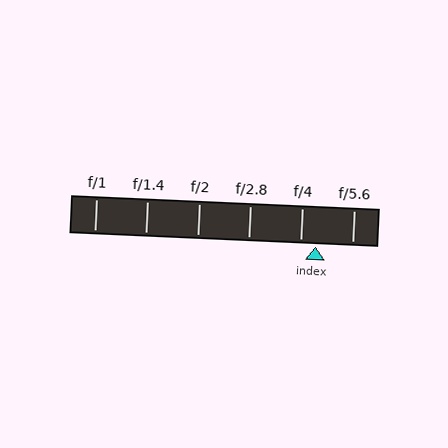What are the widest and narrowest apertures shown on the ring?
The widest aperture shown is f/1 and the narrowest is f/5.6.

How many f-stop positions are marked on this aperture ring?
There are 6 f-stop positions marked.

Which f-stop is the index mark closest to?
The index mark is closest to f/4.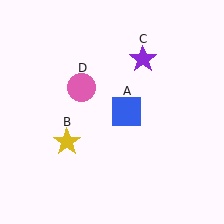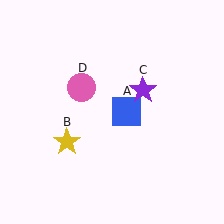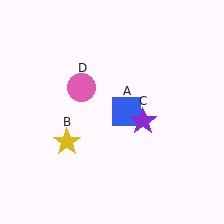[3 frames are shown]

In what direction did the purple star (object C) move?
The purple star (object C) moved down.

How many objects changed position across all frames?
1 object changed position: purple star (object C).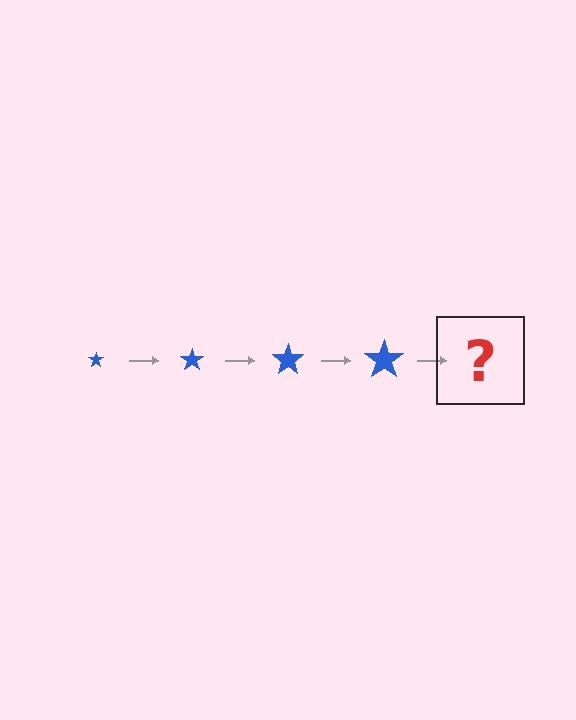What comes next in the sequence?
The next element should be a blue star, larger than the previous one.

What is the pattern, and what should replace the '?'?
The pattern is that the star gets progressively larger each step. The '?' should be a blue star, larger than the previous one.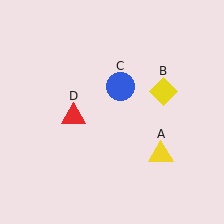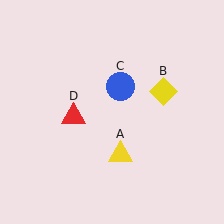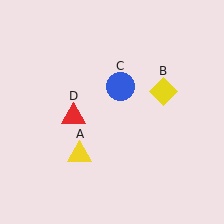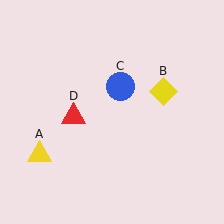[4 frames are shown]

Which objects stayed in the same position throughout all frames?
Yellow diamond (object B) and blue circle (object C) and red triangle (object D) remained stationary.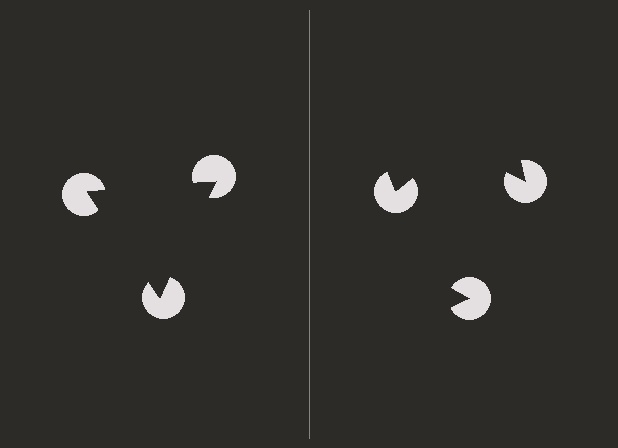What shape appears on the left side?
An illusory triangle.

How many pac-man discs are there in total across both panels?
6 — 3 on each side.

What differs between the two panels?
The pac-man discs are positioned identically on both sides; only the wedge orientations differ. On the left they align to a triangle; on the right they are misaligned.